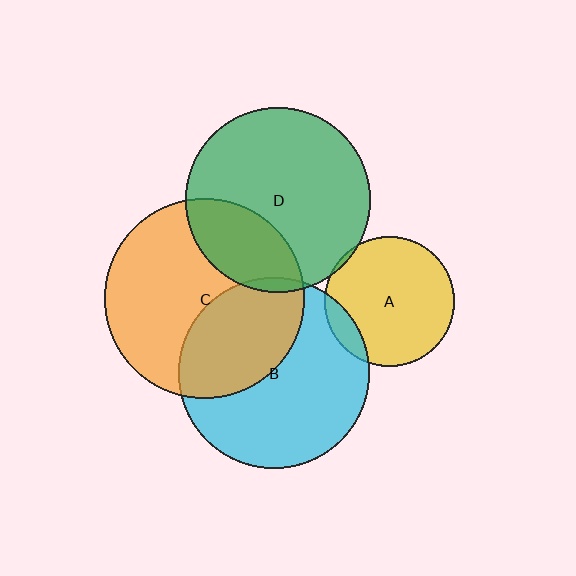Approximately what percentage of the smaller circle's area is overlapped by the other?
Approximately 10%.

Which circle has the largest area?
Circle C (orange).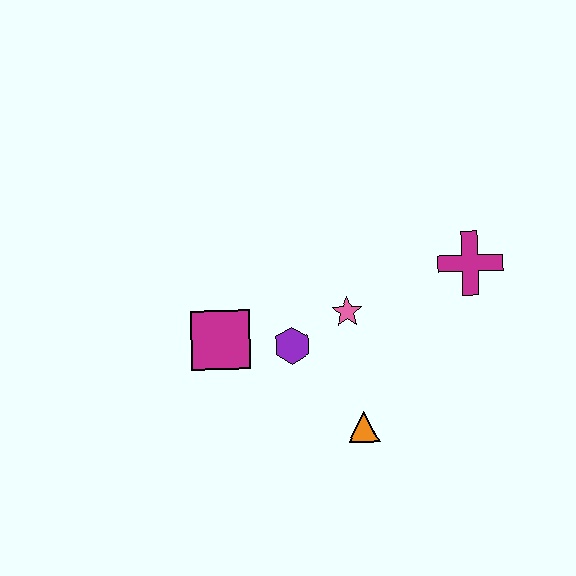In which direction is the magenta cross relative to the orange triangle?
The magenta cross is above the orange triangle.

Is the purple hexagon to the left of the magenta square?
No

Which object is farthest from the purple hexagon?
The magenta cross is farthest from the purple hexagon.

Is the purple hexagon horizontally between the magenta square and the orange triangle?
Yes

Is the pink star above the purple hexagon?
Yes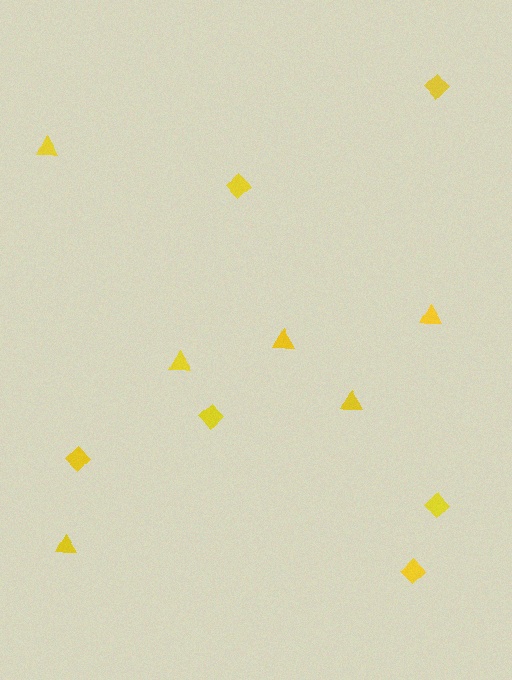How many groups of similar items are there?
There are 2 groups: one group of triangles (6) and one group of diamonds (6).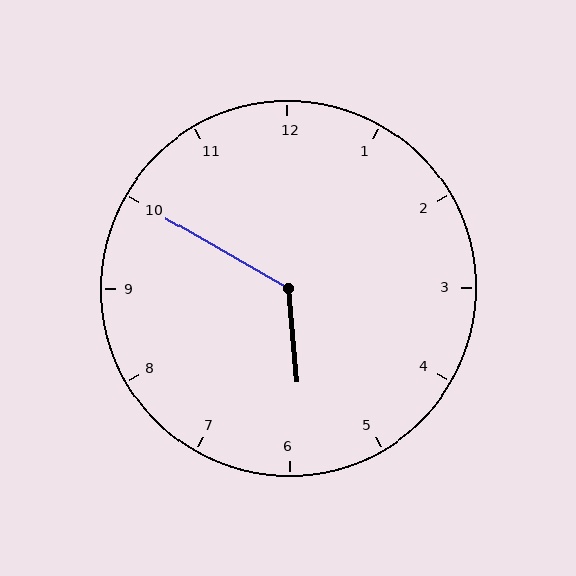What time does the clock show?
5:50.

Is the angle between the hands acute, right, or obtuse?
It is obtuse.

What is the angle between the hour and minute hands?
Approximately 125 degrees.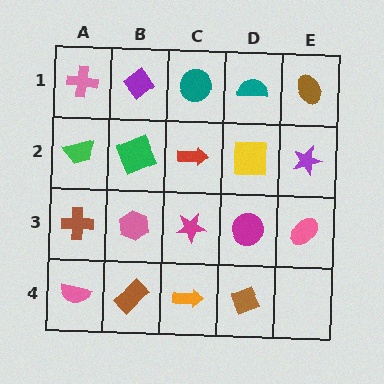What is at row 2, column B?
A green square.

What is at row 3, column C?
A magenta star.